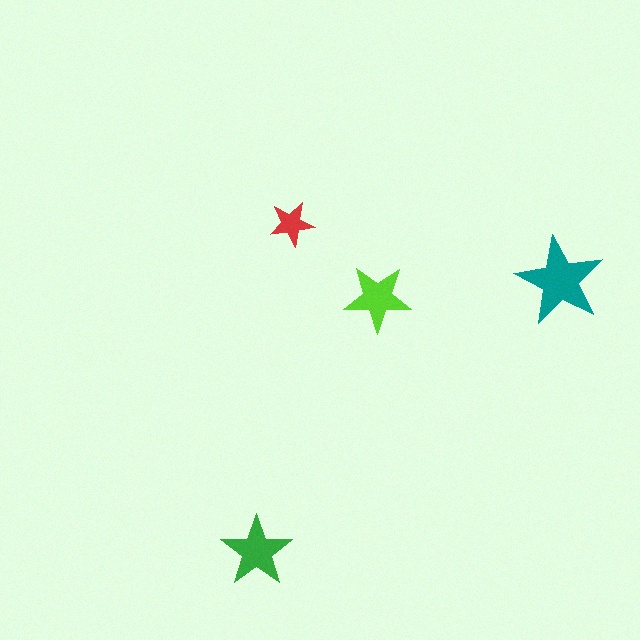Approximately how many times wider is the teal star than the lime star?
About 1.5 times wider.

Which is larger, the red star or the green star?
The green one.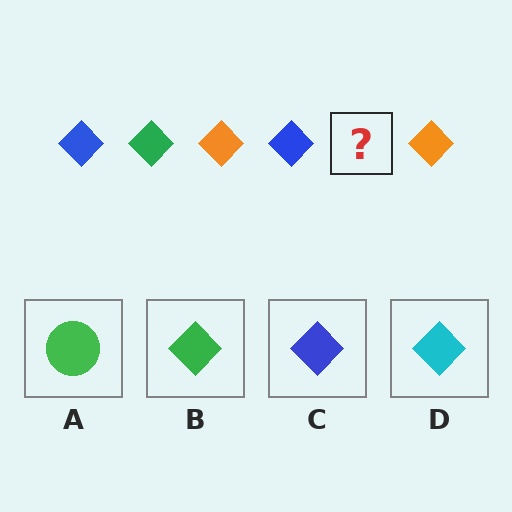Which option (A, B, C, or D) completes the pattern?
B.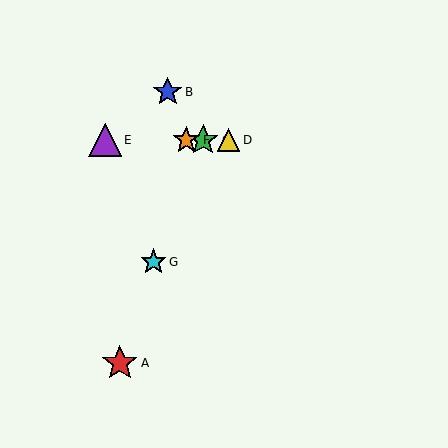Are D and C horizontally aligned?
Yes, both are at y≈140.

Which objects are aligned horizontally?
Objects C, D, E, F are aligned horizontally.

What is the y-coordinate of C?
Object C is at y≈140.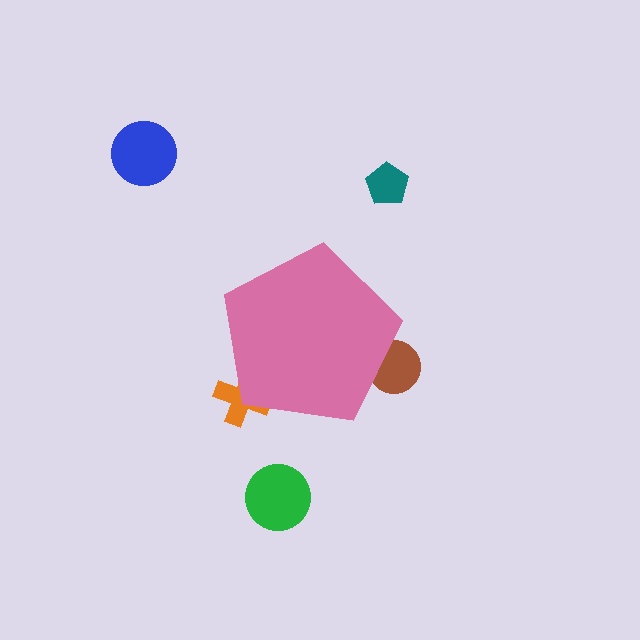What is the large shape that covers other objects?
A pink pentagon.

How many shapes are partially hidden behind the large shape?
2 shapes are partially hidden.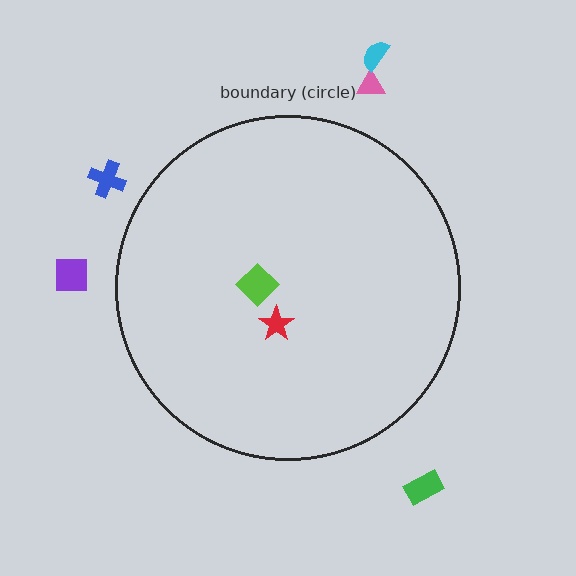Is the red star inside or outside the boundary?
Inside.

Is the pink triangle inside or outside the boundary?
Outside.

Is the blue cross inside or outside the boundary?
Outside.